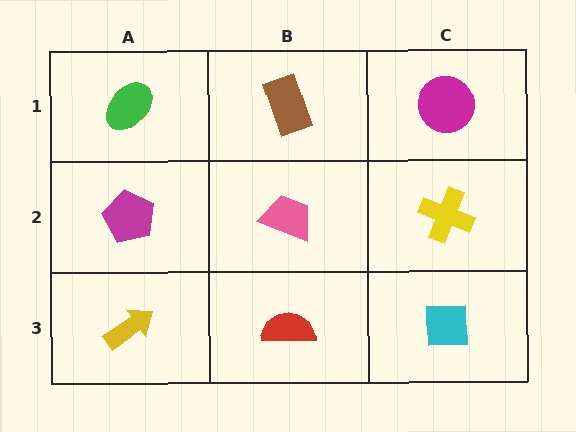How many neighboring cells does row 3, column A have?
2.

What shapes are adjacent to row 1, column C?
A yellow cross (row 2, column C), a brown rectangle (row 1, column B).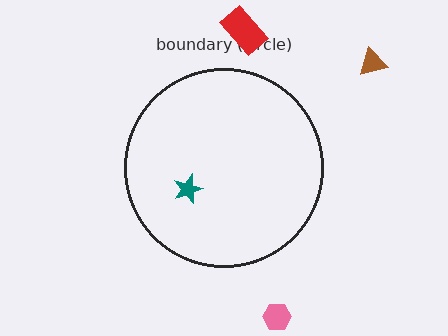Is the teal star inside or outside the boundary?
Inside.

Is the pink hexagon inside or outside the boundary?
Outside.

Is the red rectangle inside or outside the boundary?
Outside.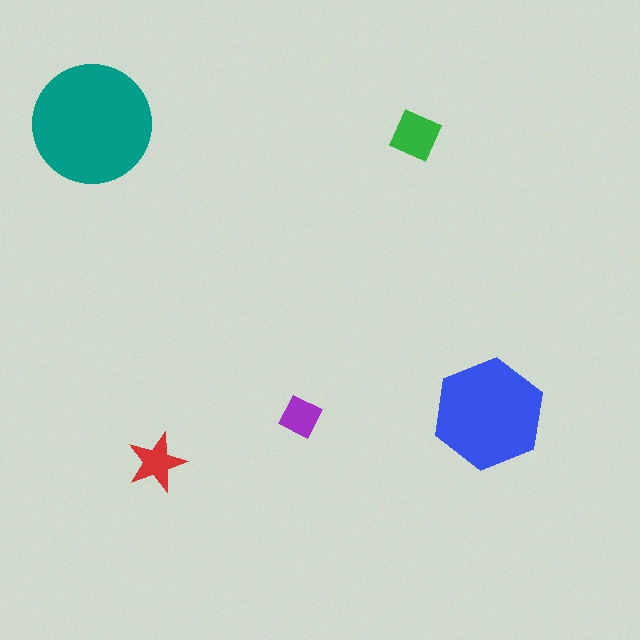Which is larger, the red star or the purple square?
The red star.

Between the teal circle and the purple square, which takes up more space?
The teal circle.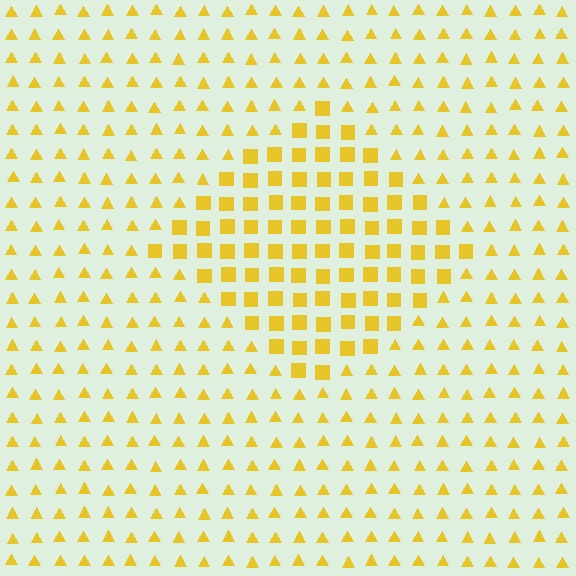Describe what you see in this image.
The image is filled with small yellow elements arranged in a uniform grid. A diamond-shaped region contains squares, while the surrounding area contains triangles. The boundary is defined purely by the change in element shape.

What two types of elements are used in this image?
The image uses squares inside the diamond region and triangles outside it.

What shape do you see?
I see a diamond.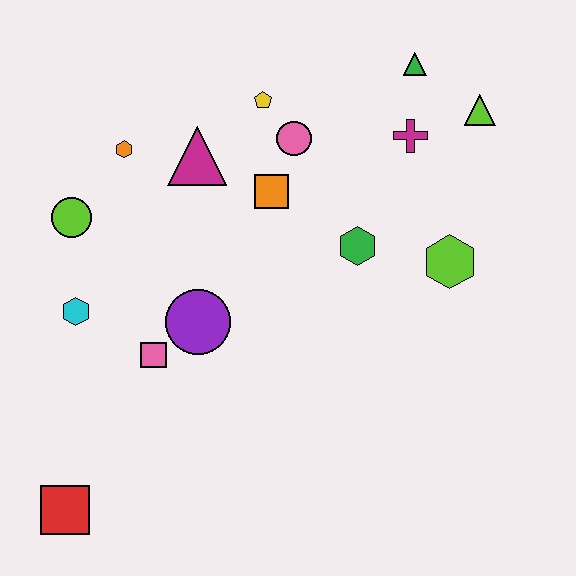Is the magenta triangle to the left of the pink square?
No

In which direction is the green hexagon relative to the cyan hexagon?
The green hexagon is to the right of the cyan hexagon.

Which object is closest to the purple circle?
The pink square is closest to the purple circle.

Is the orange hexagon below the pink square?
No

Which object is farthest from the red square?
The lime triangle is farthest from the red square.